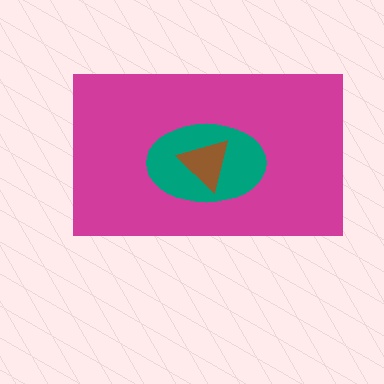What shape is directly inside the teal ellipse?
The brown triangle.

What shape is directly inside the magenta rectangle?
The teal ellipse.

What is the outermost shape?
The magenta rectangle.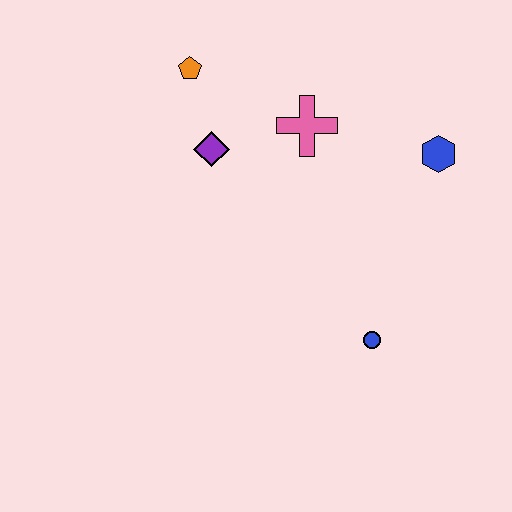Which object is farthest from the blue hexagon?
The orange pentagon is farthest from the blue hexagon.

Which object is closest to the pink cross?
The purple diamond is closest to the pink cross.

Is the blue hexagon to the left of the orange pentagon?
No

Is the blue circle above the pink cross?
No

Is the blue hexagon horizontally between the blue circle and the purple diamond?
No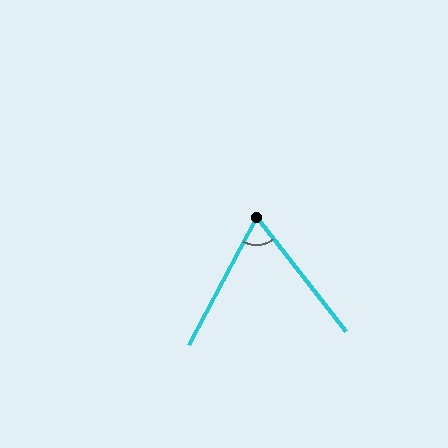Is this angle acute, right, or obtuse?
It is acute.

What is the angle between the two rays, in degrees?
Approximately 66 degrees.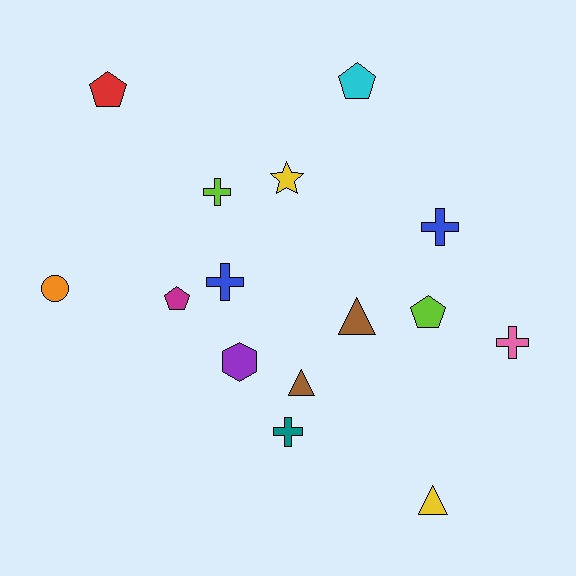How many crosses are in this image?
There are 5 crosses.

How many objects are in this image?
There are 15 objects.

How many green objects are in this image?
There are no green objects.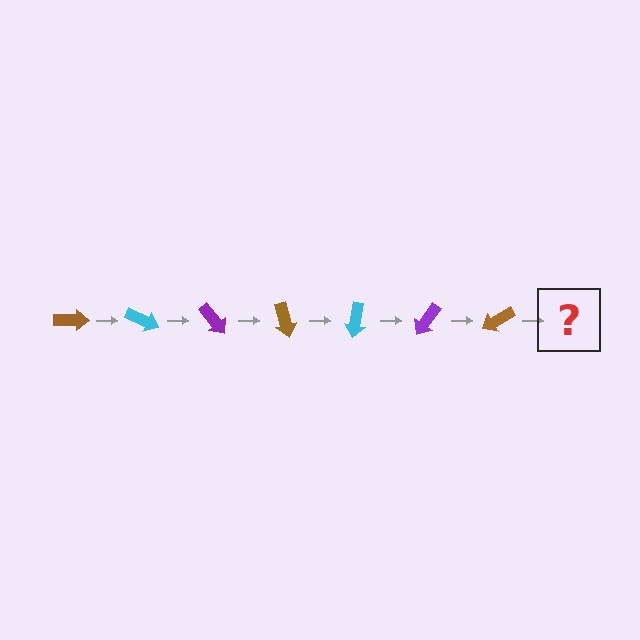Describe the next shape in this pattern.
It should be a cyan arrow, rotated 175 degrees from the start.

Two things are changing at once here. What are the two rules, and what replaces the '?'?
The two rules are that it rotates 25 degrees each step and the color cycles through brown, cyan, and purple. The '?' should be a cyan arrow, rotated 175 degrees from the start.